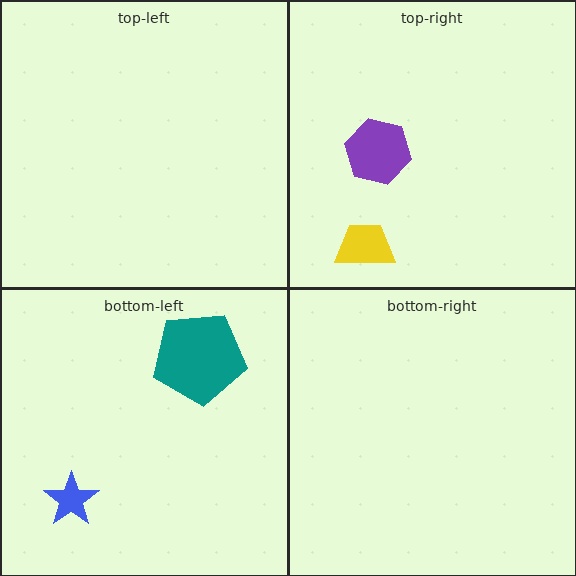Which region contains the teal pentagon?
The bottom-left region.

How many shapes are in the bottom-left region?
2.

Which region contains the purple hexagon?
The top-right region.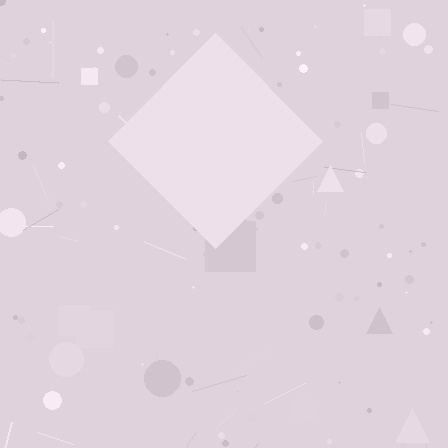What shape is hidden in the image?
A diamond is hidden in the image.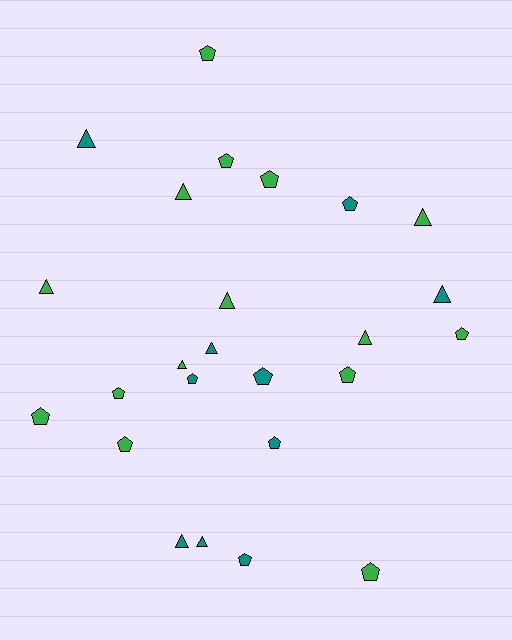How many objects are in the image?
There are 25 objects.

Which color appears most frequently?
Green, with 15 objects.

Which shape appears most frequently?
Pentagon, with 14 objects.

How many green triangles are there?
There are 6 green triangles.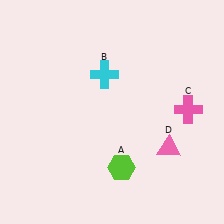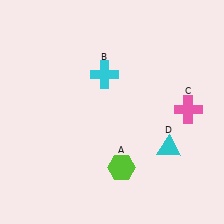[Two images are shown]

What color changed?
The triangle (D) changed from pink in Image 1 to cyan in Image 2.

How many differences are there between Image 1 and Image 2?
There is 1 difference between the two images.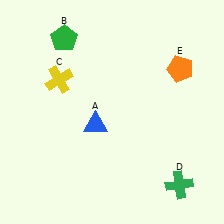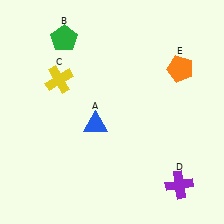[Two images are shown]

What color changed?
The cross (D) changed from green in Image 1 to purple in Image 2.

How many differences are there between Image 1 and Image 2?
There is 1 difference between the two images.